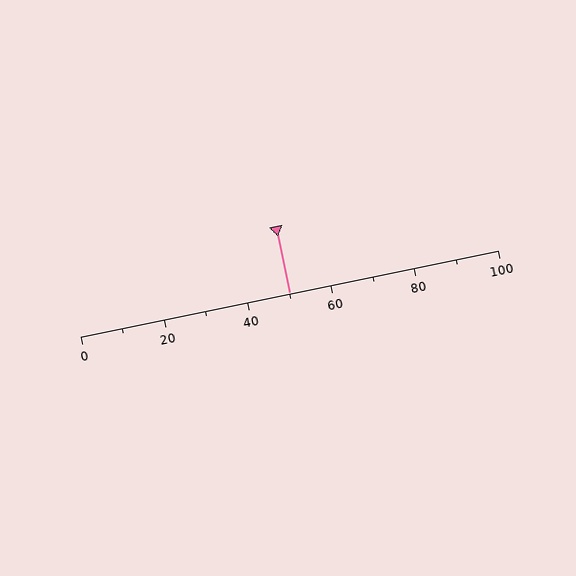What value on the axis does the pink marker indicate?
The marker indicates approximately 50.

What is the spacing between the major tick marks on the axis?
The major ticks are spaced 20 apart.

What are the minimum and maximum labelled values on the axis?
The axis runs from 0 to 100.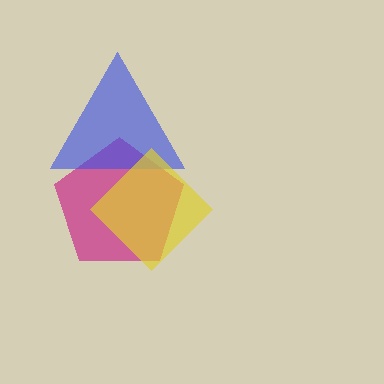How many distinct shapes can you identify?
There are 3 distinct shapes: a magenta pentagon, a blue triangle, a yellow diamond.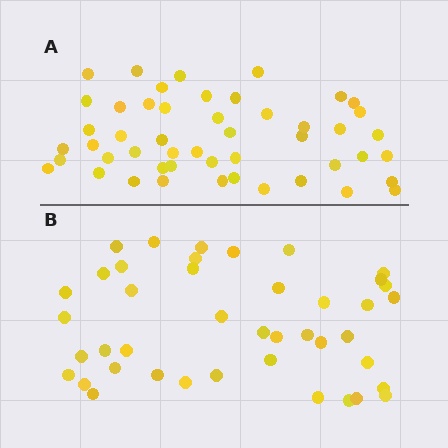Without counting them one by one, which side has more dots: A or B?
Region A (the top region) has more dots.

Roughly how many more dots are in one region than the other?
Region A has roughly 8 or so more dots than region B.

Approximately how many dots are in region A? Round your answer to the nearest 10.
About 50 dots. (The exact count is 49, which rounds to 50.)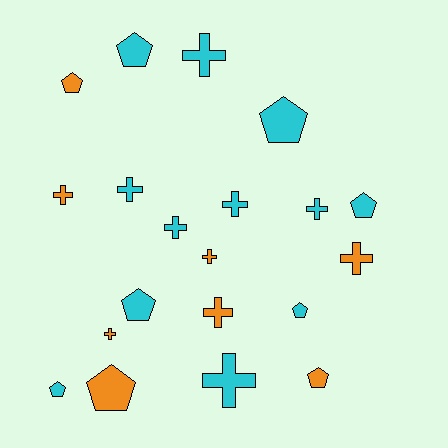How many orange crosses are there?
There are 5 orange crosses.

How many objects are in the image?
There are 20 objects.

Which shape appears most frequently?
Cross, with 11 objects.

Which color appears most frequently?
Cyan, with 12 objects.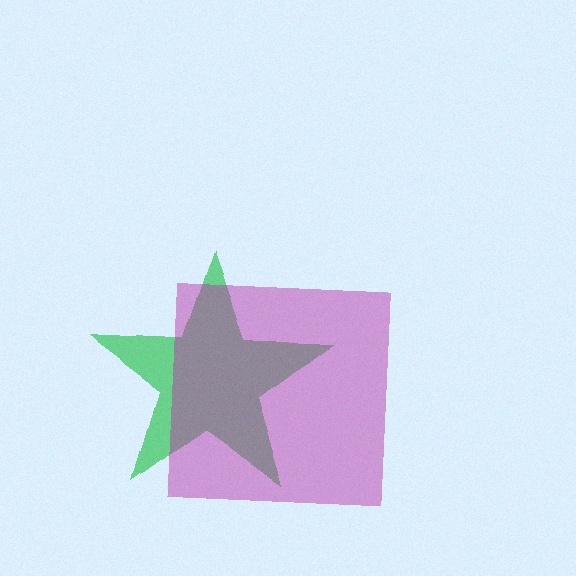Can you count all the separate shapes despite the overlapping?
Yes, there are 2 separate shapes.